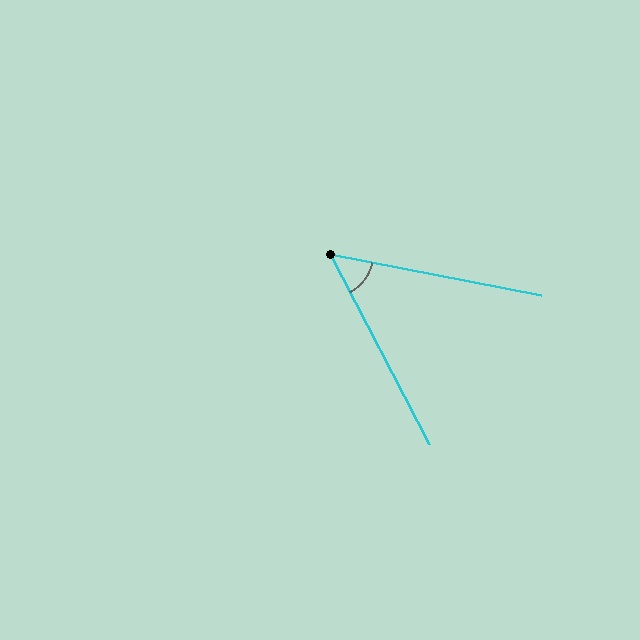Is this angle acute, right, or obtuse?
It is acute.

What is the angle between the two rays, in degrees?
Approximately 52 degrees.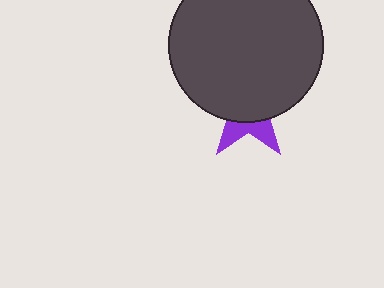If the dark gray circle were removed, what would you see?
You would see the complete purple star.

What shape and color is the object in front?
The object in front is a dark gray circle.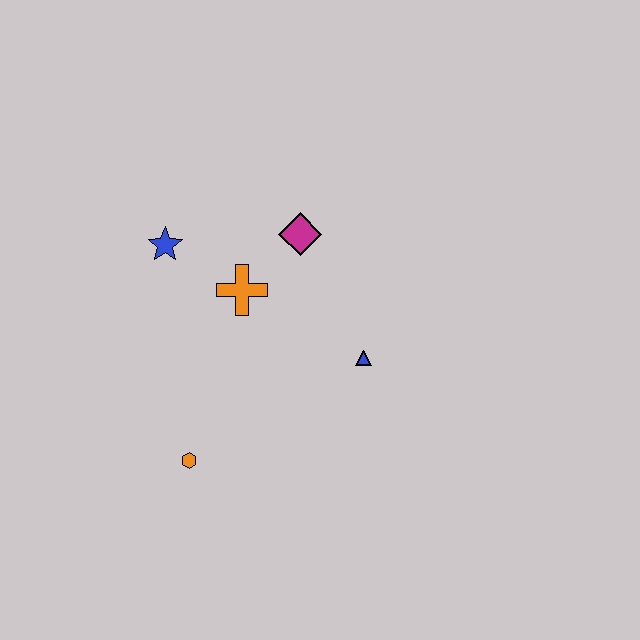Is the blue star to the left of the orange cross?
Yes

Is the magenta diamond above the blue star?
Yes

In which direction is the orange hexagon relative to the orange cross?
The orange hexagon is below the orange cross.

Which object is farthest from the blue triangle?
The blue star is farthest from the blue triangle.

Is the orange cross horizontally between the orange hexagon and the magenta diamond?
Yes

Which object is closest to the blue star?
The orange cross is closest to the blue star.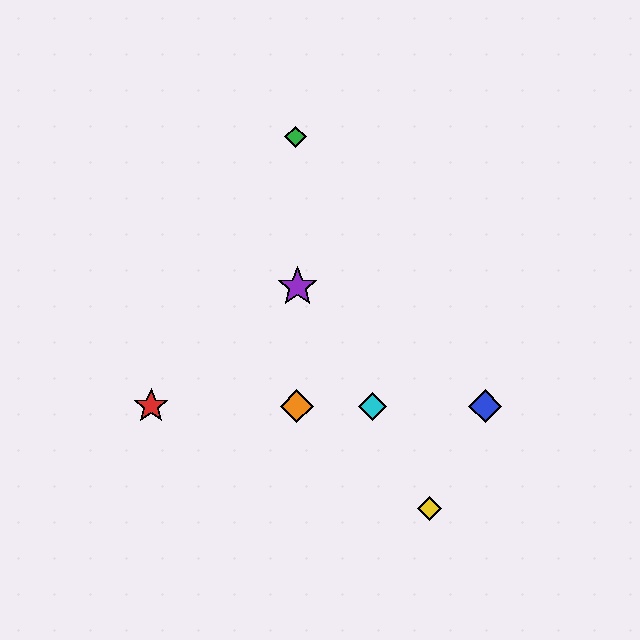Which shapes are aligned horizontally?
The red star, the blue diamond, the orange diamond, the cyan diamond are aligned horizontally.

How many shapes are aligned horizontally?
4 shapes (the red star, the blue diamond, the orange diamond, the cyan diamond) are aligned horizontally.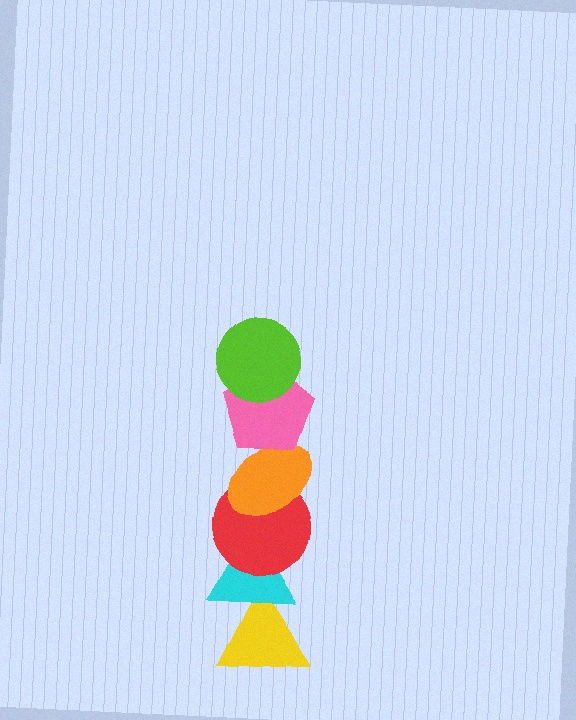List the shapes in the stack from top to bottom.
From top to bottom: the lime circle, the pink pentagon, the orange ellipse, the red circle, the cyan triangle, the yellow triangle.